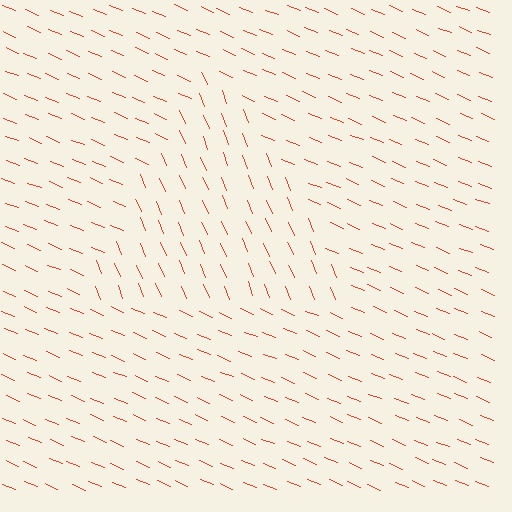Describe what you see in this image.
The image is filled with small red line segments. A triangle region in the image has lines oriented differently from the surrounding lines, creating a visible texture boundary.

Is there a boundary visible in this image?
Yes, there is a texture boundary formed by a change in line orientation.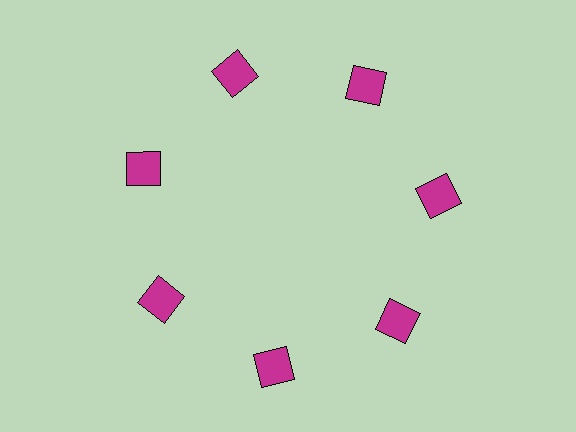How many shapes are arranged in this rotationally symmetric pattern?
There are 7 shapes, arranged in 7 groups of 1.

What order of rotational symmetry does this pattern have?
This pattern has 7-fold rotational symmetry.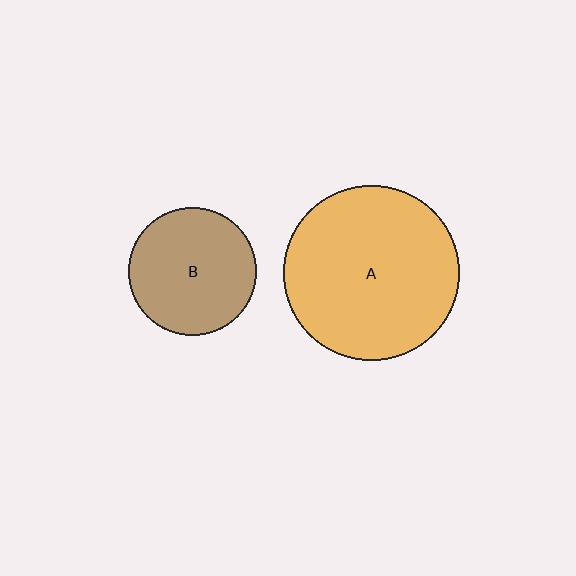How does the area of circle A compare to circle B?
Approximately 1.9 times.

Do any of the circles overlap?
No, none of the circles overlap.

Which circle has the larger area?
Circle A (orange).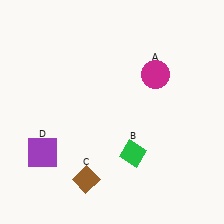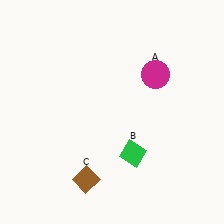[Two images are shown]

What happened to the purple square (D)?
The purple square (D) was removed in Image 2. It was in the bottom-left area of Image 1.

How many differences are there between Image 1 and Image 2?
There is 1 difference between the two images.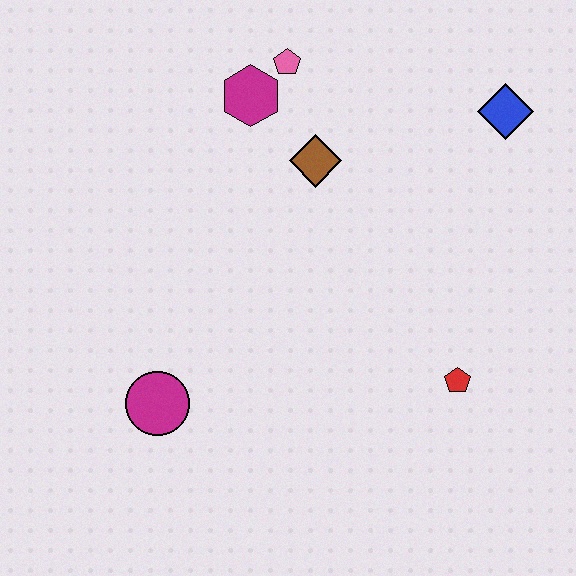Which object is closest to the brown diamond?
The magenta hexagon is closest to the brown diamond.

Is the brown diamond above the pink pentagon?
No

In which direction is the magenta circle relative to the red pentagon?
The magenta circle is to the left of the red pentagon.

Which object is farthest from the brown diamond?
The magenta circle is farthest from the brown diamond.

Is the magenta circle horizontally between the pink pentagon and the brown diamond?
No